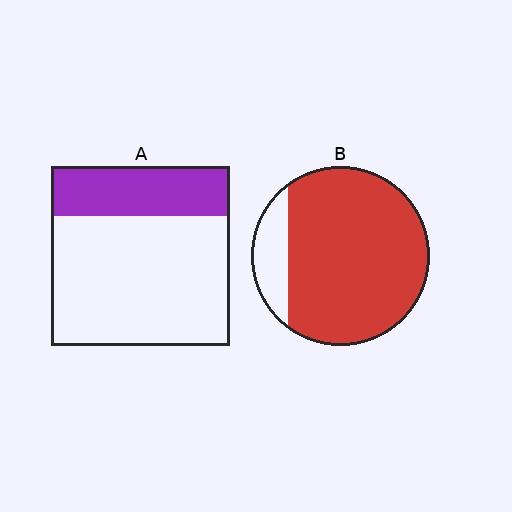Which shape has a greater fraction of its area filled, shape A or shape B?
Shape B.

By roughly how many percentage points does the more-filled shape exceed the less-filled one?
By roughly 55 percentage points (B over A).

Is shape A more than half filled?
No.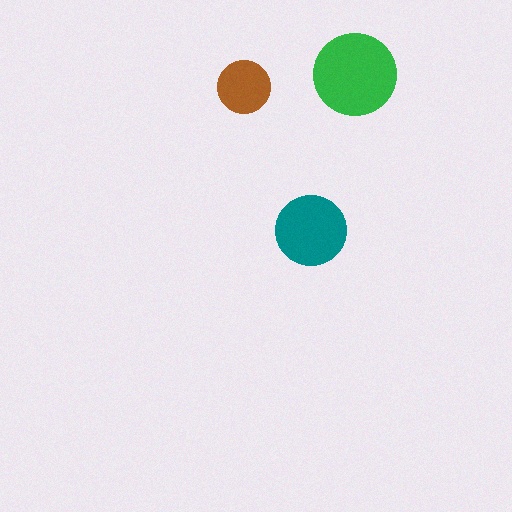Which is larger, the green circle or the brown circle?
The green one.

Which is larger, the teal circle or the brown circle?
The teal one.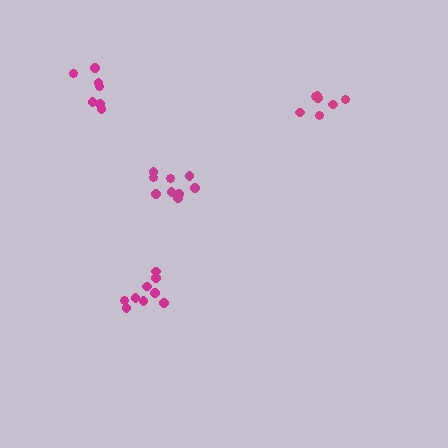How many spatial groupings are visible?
There are 4 spatial groupings.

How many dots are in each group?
Group 1: 7 dots, Group 2: 10 dots, Group 3: 7 dots, Group 4: 9 dots (33 total).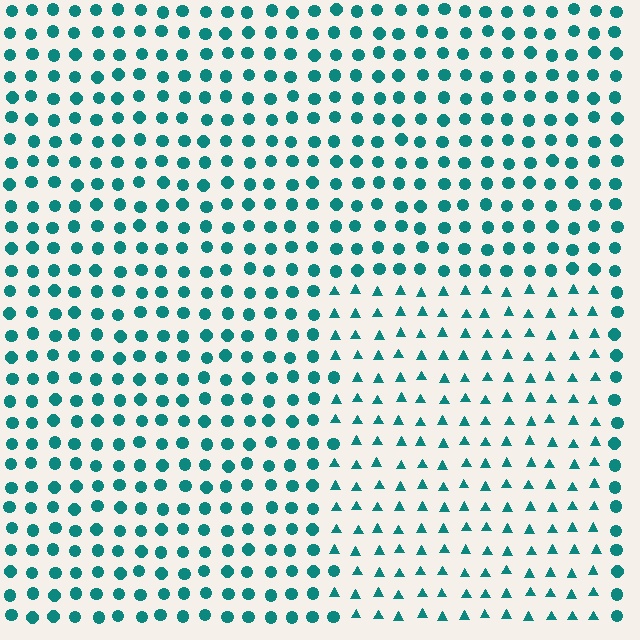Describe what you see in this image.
The image is filled with small teal elements arranged in a uniform grid. A rectangle-shaped region contains triangles, while the surrounding area contains circles. The boundary is defined purely by the change in element shape.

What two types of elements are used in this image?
The image uses triangles inside the rectangle region and circles outside it.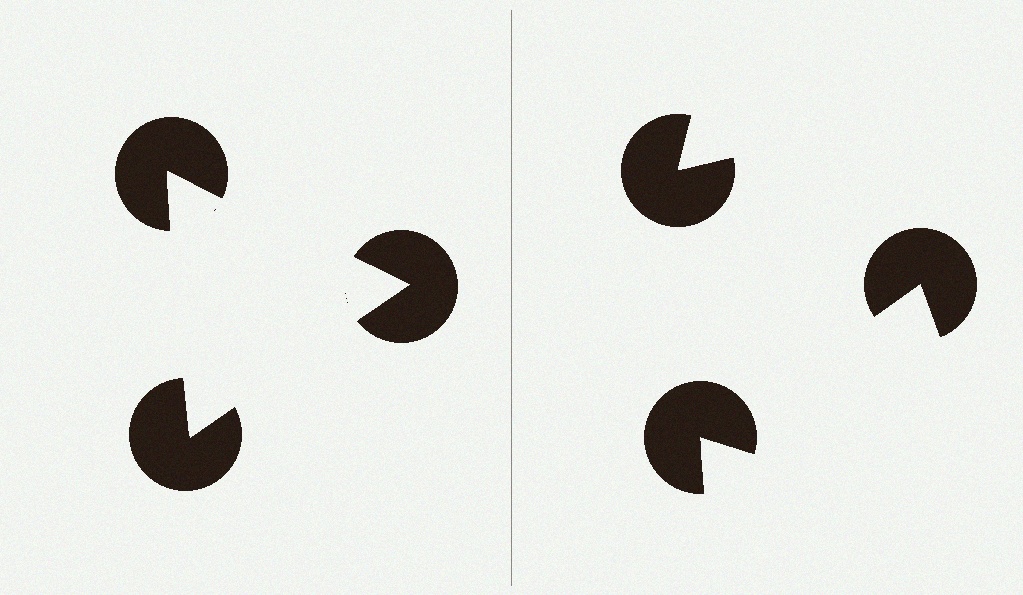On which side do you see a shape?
An illusory triangle appears on the left side. On the right side the wedge cuts are rotated, so no coherent shape forms.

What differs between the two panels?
The pac-man discs are positioned identically on both sides; only the wedge orientations differ. On the left they align to a triangle; on the right they are misaligned.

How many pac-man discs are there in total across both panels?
6 — 3 on each side.